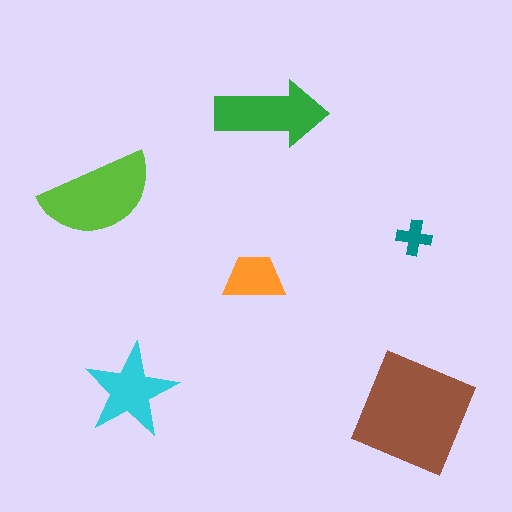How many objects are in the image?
There are 6 objects in the image.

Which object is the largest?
The brown square.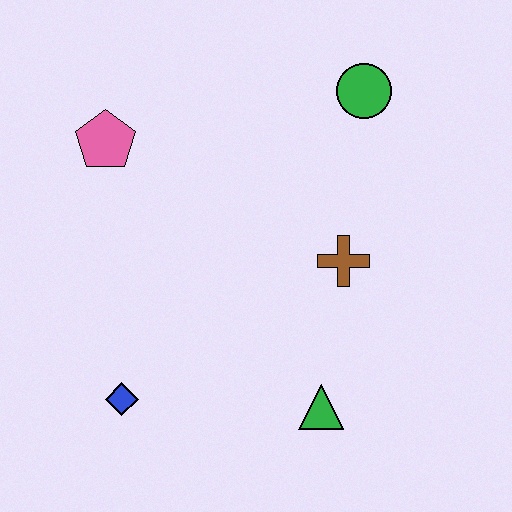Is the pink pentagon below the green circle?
Yes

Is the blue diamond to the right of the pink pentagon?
Yes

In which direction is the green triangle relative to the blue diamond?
The green triangle is to the right of the blue diamond.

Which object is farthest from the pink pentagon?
The green triangle is farthest from the pink pentagon.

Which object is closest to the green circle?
The brown cross is closest to the green circle.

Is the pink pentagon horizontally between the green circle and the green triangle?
No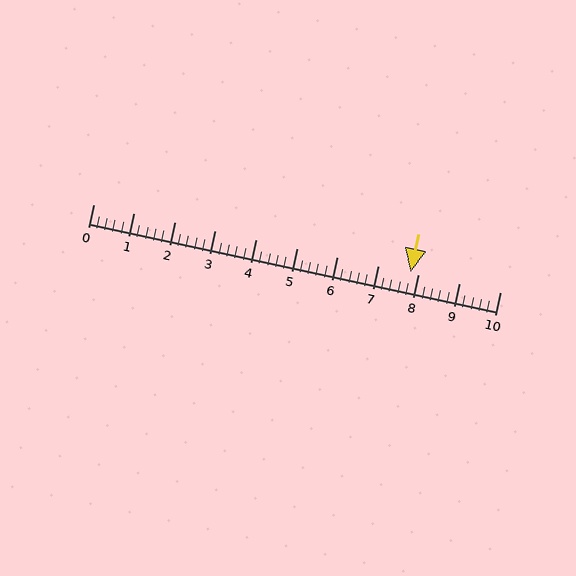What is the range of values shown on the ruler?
The ruler shows values from 0 to 10.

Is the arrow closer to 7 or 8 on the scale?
The arrow is closer to 8.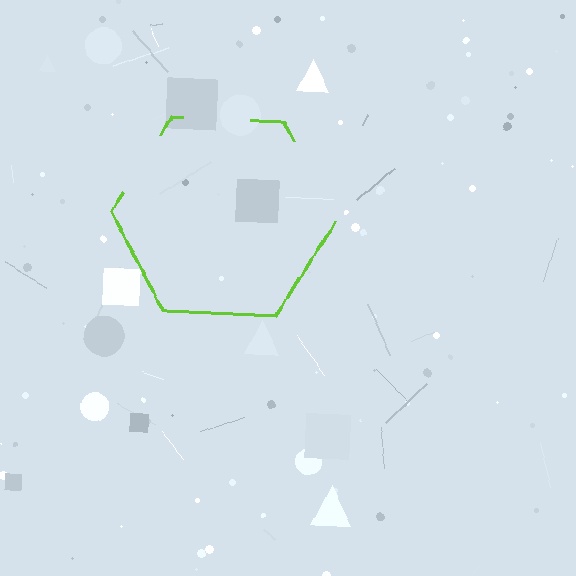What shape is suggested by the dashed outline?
The dashed outline suggests a hexagon.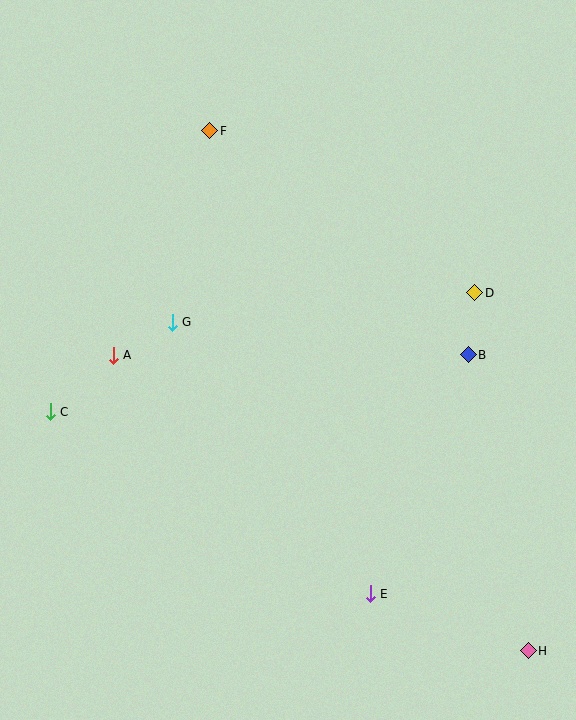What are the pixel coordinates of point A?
Point A is at (113, 355).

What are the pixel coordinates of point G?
Point G is at (172, 322).